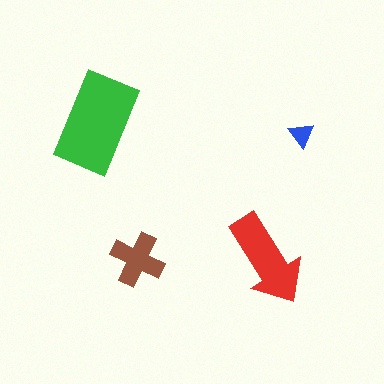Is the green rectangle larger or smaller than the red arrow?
Larger.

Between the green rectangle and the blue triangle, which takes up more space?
The green rectangle.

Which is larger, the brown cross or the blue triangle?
The brown cross.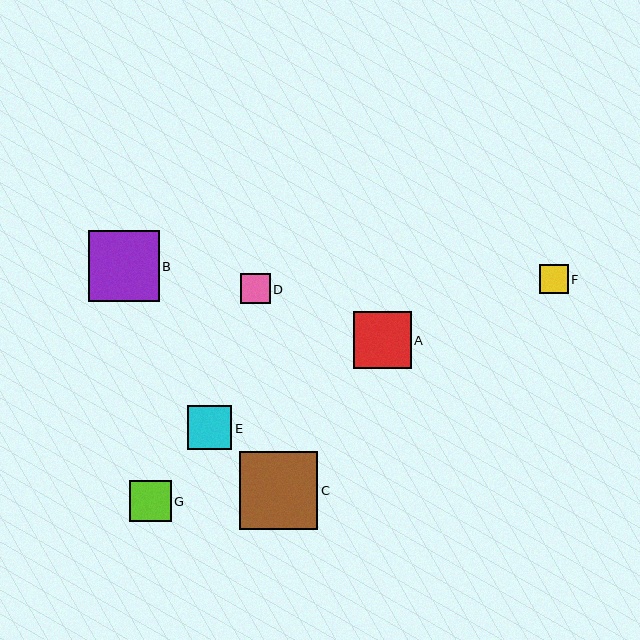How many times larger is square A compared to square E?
Square A is approximately 1.3 times the size of square E.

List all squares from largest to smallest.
From largest to smallest: C, B, A, E, G, D, F.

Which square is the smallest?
Square F is the smallest with a size of approximately 29 pixels.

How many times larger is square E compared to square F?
Square E is approximately 1.5 times the size of square F.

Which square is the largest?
Square C is the largest with a size of approximately 78 pixels.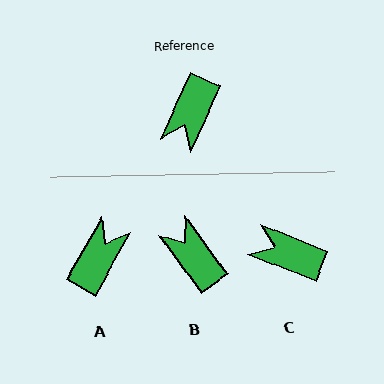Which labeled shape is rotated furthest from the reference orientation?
A, about 174 degrees away.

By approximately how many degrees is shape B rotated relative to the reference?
Approximately 120 degrees clockwise.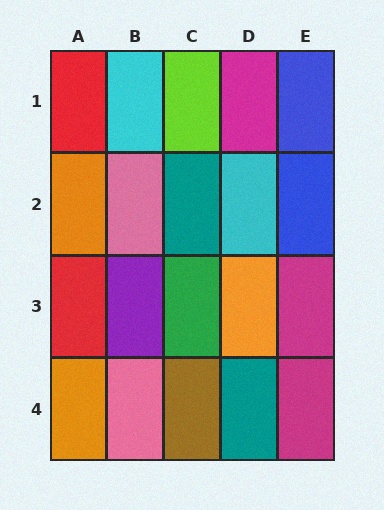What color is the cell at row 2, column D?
Cyan.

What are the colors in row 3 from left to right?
Red, purple, green, orange, magenta.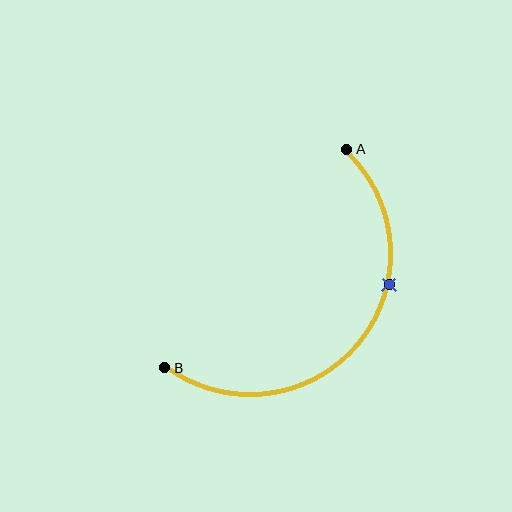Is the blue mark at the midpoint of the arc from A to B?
No. The blue mark lies on the arc but is closer to endpoint A. The arc midpoint would be at the point on the curve equidistant along the arc from both A and B.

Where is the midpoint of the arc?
The arc midpoint is the point on the curve farthest from the straight line joining A and B. It sits below and to the right of that line.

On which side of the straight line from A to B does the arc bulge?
The arc bulges below and to the right of the straight line connecting A and B.